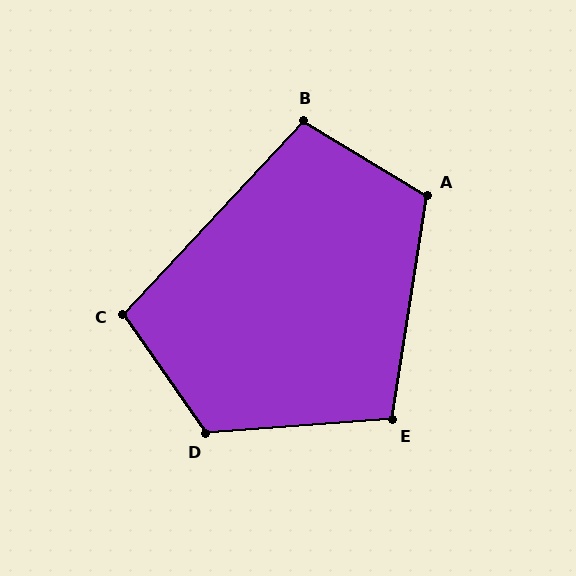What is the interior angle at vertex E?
Approximately 103 degrees (obtuse).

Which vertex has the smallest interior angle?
C, at approximately 102 degrees.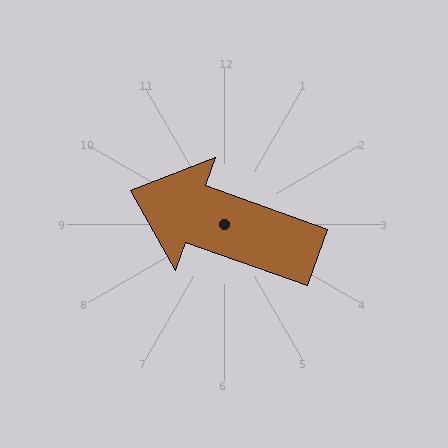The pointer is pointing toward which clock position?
Roughly 10 o'clock.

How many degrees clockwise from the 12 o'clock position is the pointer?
Approximately 290 degrees.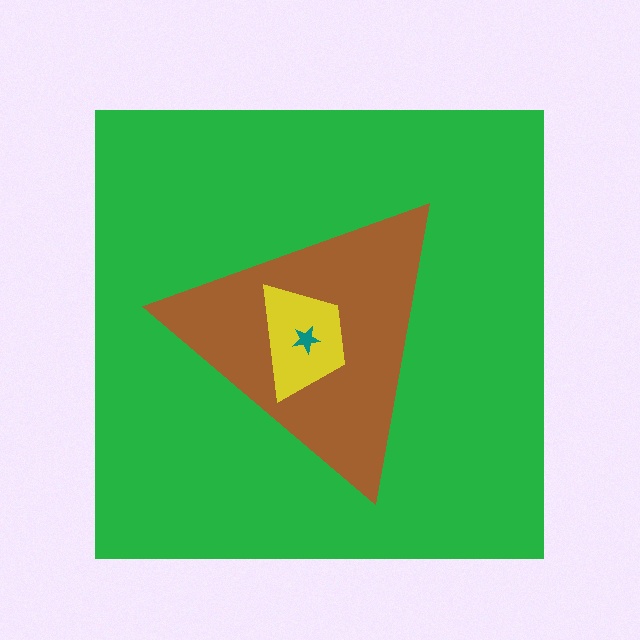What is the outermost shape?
The green square.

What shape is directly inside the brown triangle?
The yellow trapezoid.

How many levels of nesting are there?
4.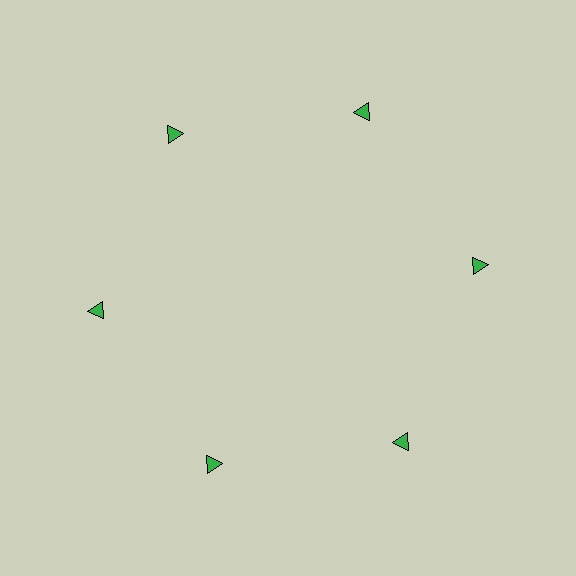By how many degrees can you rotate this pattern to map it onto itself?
The pattern maps onto itself every 60 degrees of rotation.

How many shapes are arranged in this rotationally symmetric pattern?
There are 6 shapes, arranged in 6 groups of 1.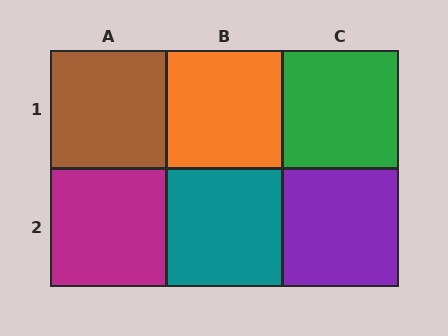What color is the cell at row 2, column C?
Purple.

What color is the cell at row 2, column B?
Teal.